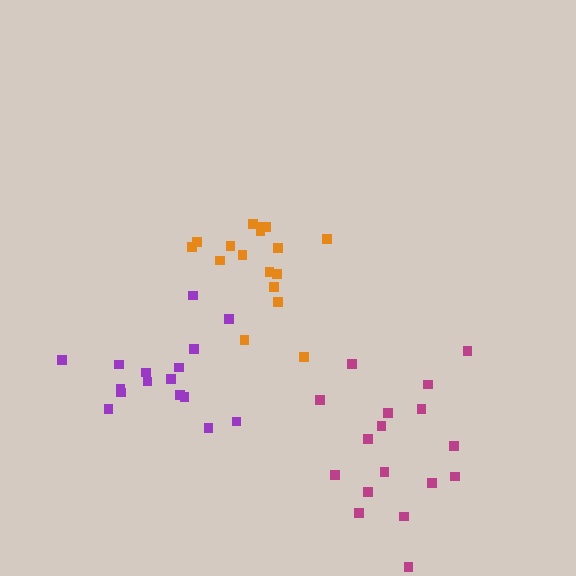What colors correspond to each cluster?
The clusters are colored: purple, magenta, orange.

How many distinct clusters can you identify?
There are 3 distinct clusters.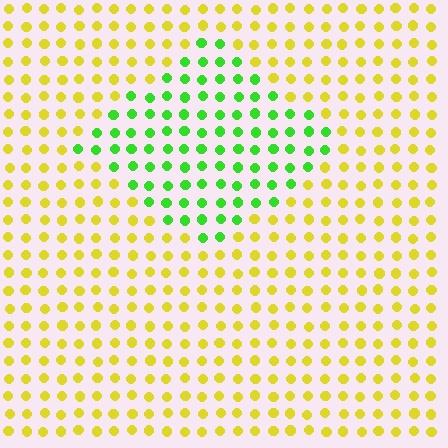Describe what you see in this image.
The image is filled with small yellow elements in a uniform arrangement. A diamond-shaped region is visible where the elements are tinted to a slightly different hue, forming a subtle color boundary.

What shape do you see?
I see a diamond.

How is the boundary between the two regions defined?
The boundary is defined purely by a slight shift in hue (about 59 degrees). Spacing, size, and orientation are identical on both sides.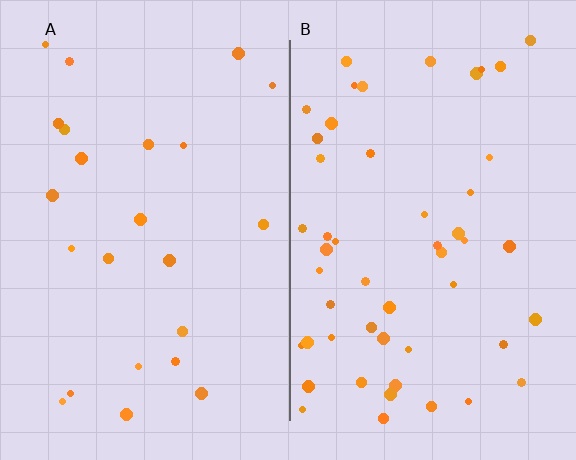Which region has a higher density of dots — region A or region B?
B (the right).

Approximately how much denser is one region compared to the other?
Approximately 2.2× — region B over region A.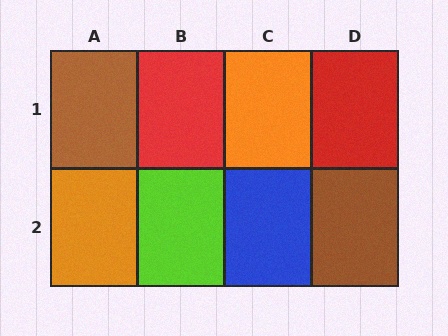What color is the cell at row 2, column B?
Lime.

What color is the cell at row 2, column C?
Blue.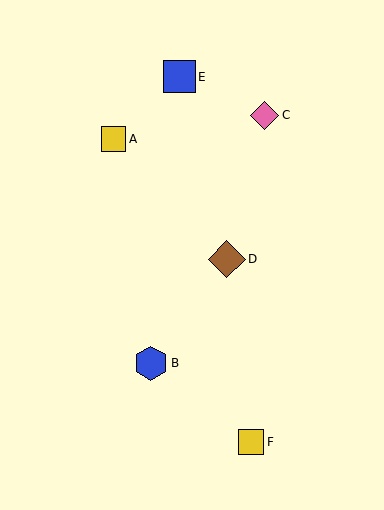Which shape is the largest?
The brown diamond (labeled D) is the largest.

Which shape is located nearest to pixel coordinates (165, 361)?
The blue hexagon (labeled B) at (151, 363) is nearest to that location.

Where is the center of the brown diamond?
The center of the brown diamond is at (227, 259).